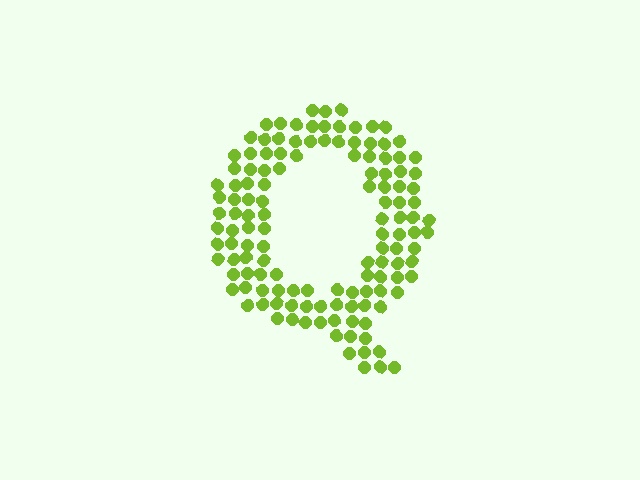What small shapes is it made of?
It is made of small circles.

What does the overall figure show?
The overall figure shows the letter Q.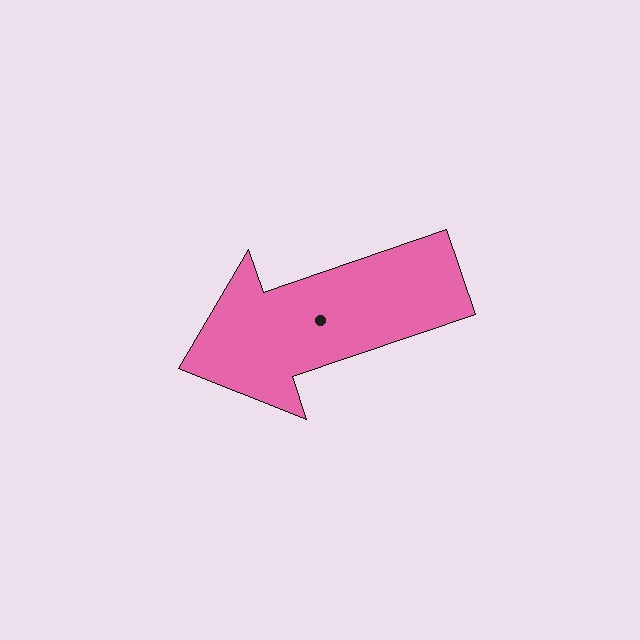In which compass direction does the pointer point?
West.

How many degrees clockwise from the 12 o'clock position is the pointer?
Approximately 251 degrees.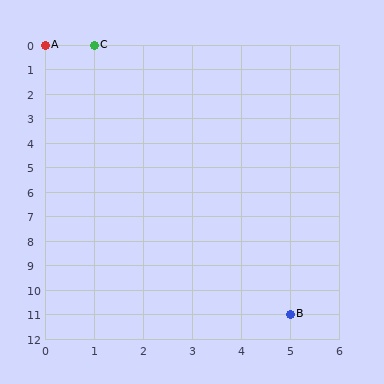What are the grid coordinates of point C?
Point C is at grid coordinates (1, 0).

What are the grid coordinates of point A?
Point A is at grid coordinates (0, 0).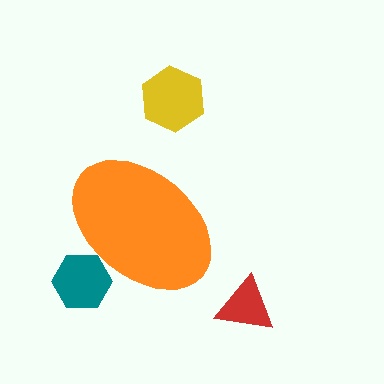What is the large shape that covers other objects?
An orange ellipse.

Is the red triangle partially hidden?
No, the red triangle is fully visible.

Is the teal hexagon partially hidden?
Yes, the teal hexagon is partially hidden behind the orange ellipse.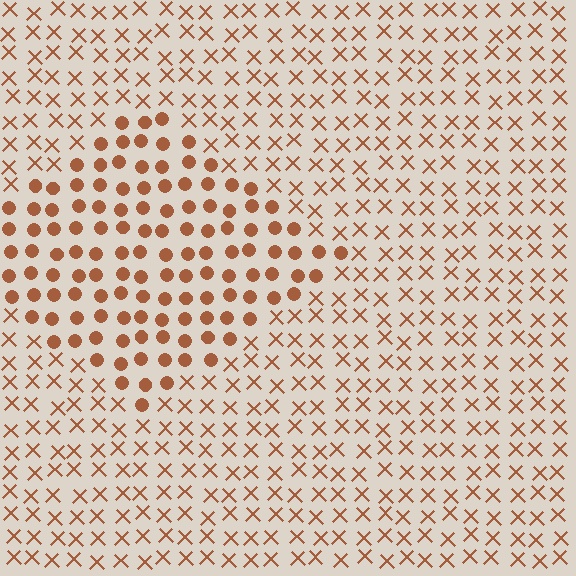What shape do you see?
I see a diamond.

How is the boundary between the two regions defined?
The boundary is defined by a change in element shape: circles inside vs. X marks outside. All elements share the same color and spacing.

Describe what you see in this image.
The image is filled with small brown elements arranged in a uniform grid. A diamond-shaped region contains circles, while the surrounding area contains X marks. The boundary is defined purely by the change in element shape.